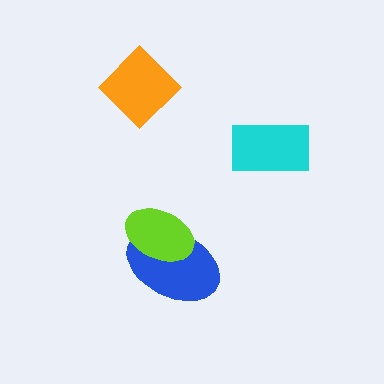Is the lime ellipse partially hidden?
No, no other shape covers it.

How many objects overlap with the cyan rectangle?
0 objects overlap with the cyan rectangle.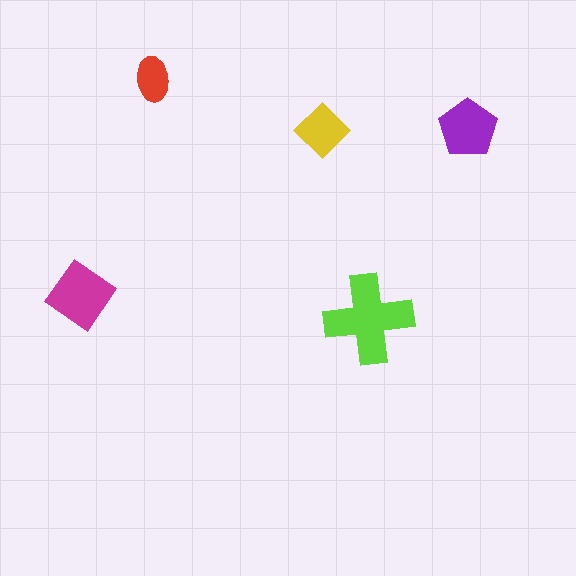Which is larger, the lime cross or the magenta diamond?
The lime cross.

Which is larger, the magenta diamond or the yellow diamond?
The magenta diamond.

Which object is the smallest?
The red ellipse.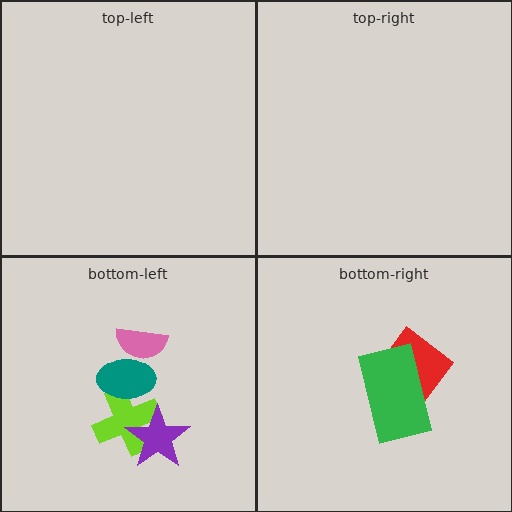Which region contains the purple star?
The bottom-left region.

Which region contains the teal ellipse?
The bottom-left region.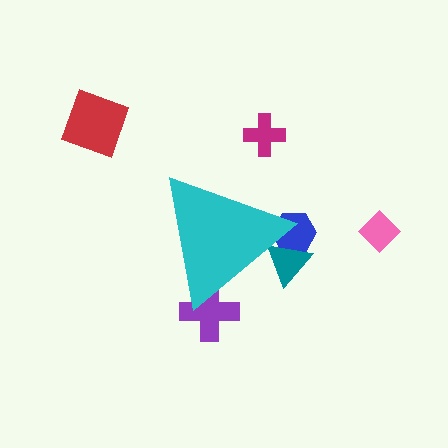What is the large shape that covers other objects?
A cyan triangle.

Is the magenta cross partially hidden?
No, the magenta cross is fully visible.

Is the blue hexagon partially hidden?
Yes, the blue hexagon is partially hidden behind the cyan triangle.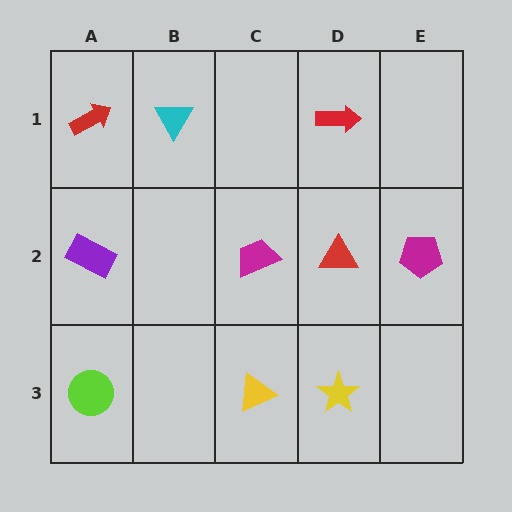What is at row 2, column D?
A red triangle.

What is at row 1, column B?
A cyan triangle.